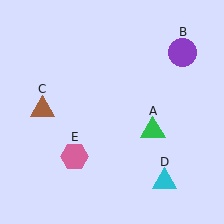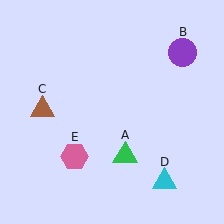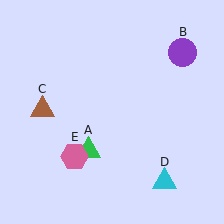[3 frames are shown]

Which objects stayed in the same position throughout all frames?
Purple circle (object B) and brown triangle (object C) and cyan triangle (object D) and pink hexagon (object E) remained stationary.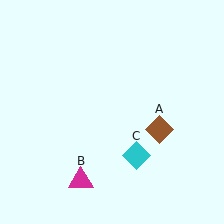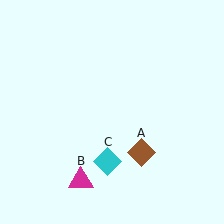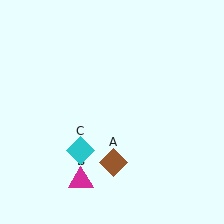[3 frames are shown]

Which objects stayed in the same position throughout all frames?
Magenta triangle (object B) remained stationary.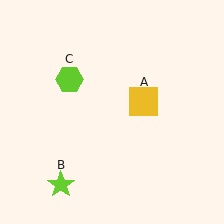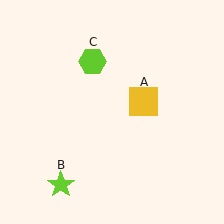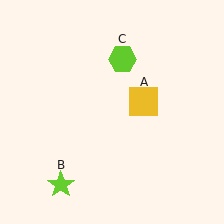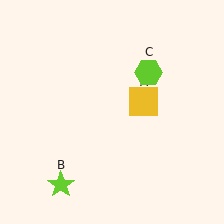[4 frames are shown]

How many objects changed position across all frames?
1 object changed position: lime hexagon (object C).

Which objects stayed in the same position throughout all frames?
Yellow square (object A) and lime star (object B) remained stationary.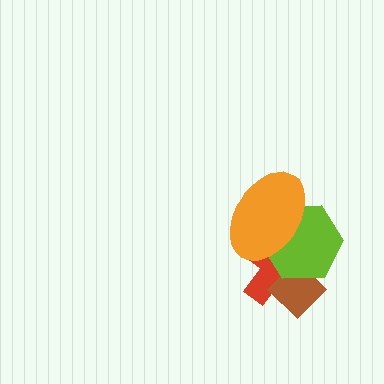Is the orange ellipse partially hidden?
No, no other shape covers it.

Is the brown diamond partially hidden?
Yes, it is partially covered by another shape.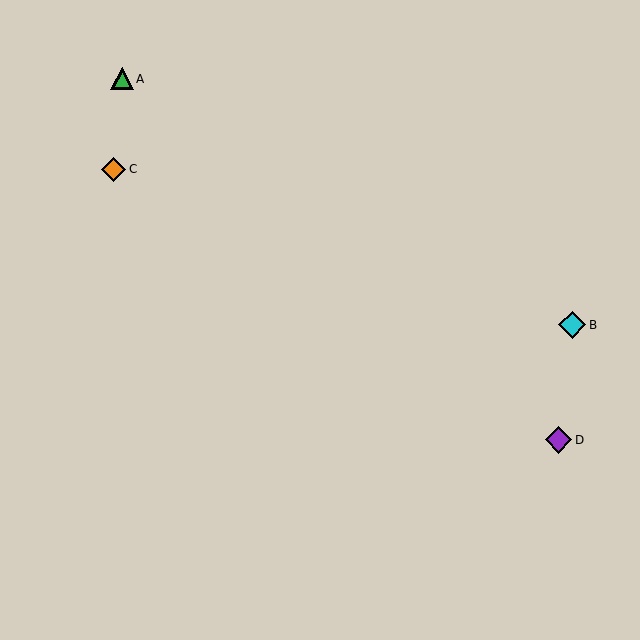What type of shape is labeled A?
Shape A is a green triangle.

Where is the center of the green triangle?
The center of the green triangle is at (122, 79).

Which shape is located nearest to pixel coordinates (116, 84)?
The green triangle (labeled A) at (122, 79) is nearest to that location.